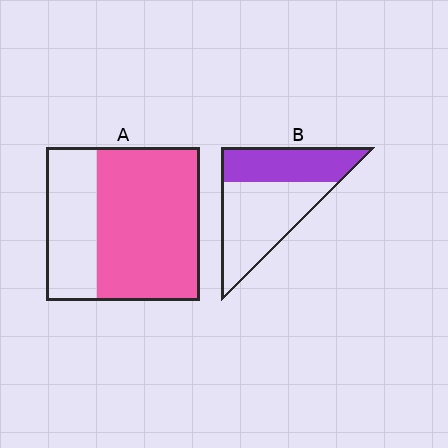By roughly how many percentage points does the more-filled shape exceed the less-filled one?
By roughly 25 percentage points (A over B).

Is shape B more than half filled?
No.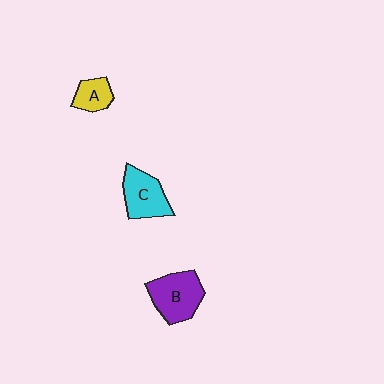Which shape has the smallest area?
Shape A (yellow).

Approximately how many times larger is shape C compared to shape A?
Approximately 1.7 times.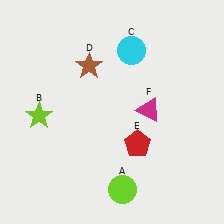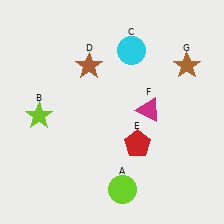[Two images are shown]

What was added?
A brown star (G) was added in Image 2.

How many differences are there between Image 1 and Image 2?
There is 1 difference between the two images.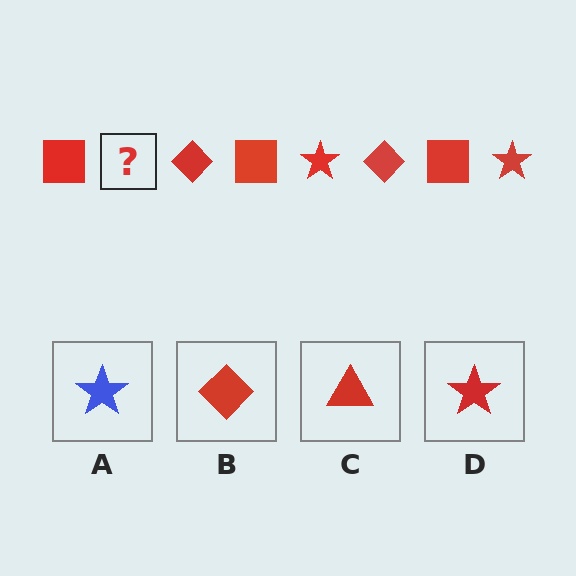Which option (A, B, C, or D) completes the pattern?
D.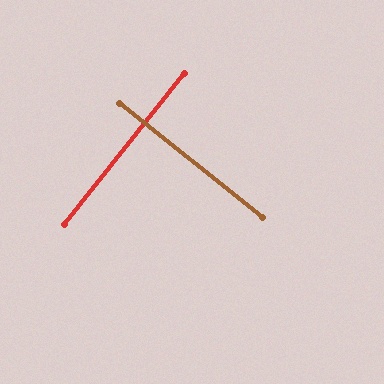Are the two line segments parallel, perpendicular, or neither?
Perpendicular — they meet at approximately 90°.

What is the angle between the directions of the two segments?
Approximately 90 degrees.